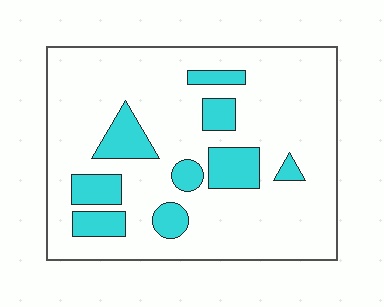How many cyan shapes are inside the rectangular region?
9.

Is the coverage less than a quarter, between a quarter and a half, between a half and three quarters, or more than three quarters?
Less than a quarter.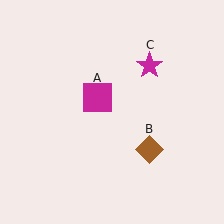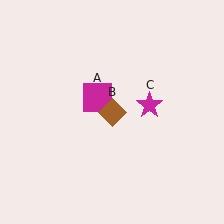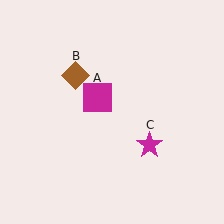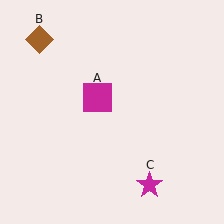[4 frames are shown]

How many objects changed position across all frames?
2 objects changed position: brown diamond (object B), magenta star (object C).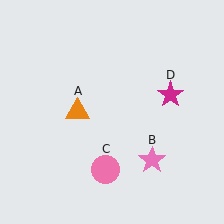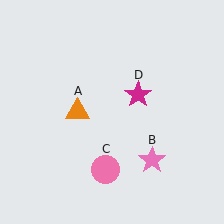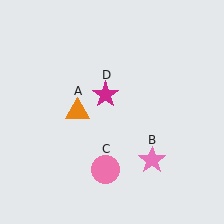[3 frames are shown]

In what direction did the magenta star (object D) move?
The magenta star (object D) moved left.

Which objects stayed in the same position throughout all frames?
Orange triangle (object A) and pink star (object B) and pink circle (object C) remained stationary.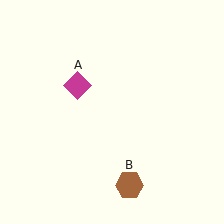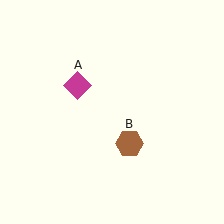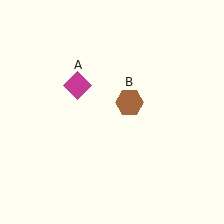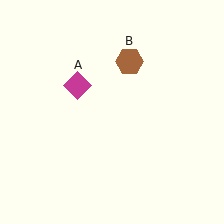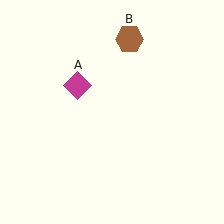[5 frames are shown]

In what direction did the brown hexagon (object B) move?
The brown hexagon (object B) moved up.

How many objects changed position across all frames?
1 object changed position: brown hexagon (object B).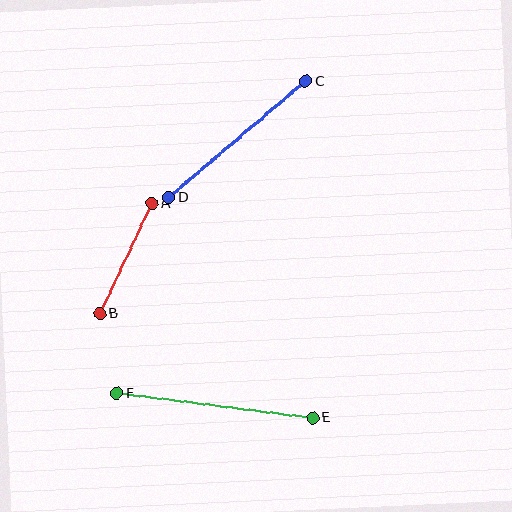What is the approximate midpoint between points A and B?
The midpoint is at approximately (126, 259) pixels.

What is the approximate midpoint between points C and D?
The midpoint is at approximately (237, 139) pixels.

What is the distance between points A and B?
The distance is approximately 121 pixels.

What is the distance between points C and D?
The distance is approximately 180 pixels.